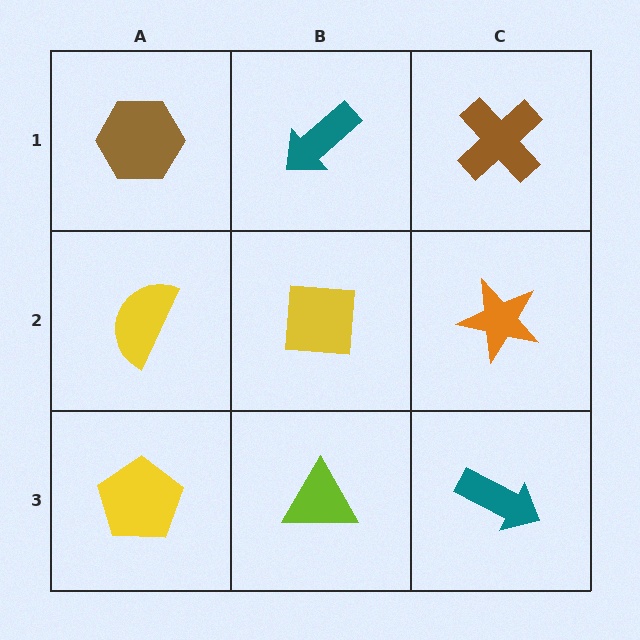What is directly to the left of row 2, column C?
A yellow square.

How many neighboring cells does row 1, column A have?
2.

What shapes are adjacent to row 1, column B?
A yellow square (row 2, column B), a brown hexagon (row 1, column A), a brown cross (row 1, column C).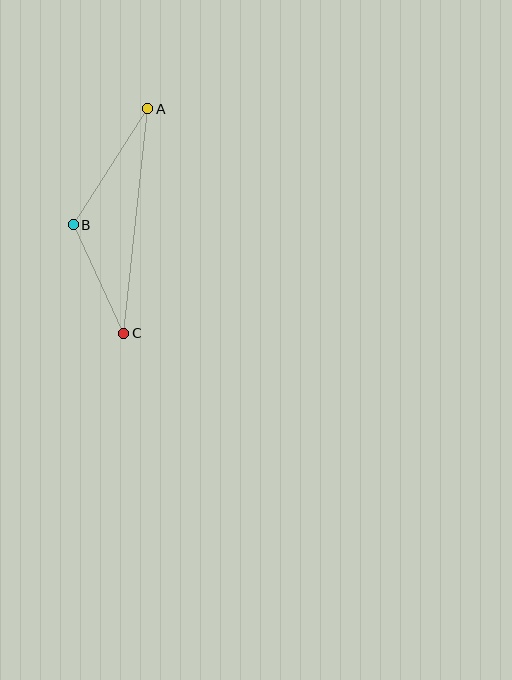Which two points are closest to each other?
Points B and C are closest to each other.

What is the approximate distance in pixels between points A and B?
The distance between A and B is approximately 138 pixels.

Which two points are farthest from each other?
Points A and C are farthest from each other.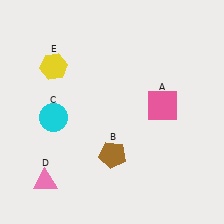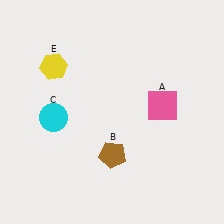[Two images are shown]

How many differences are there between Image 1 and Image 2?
There is 1 difference between the two images.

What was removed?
The pink triangle (D) was removed in Image 2.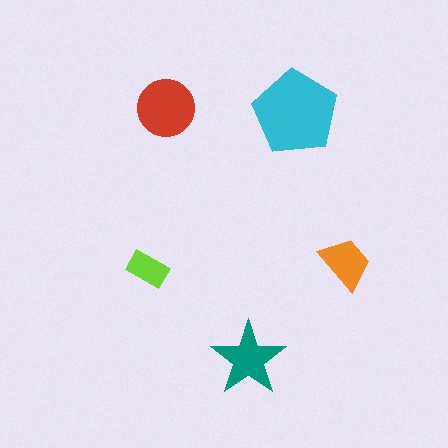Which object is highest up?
The red circle is topmost.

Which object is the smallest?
The lime rectangle.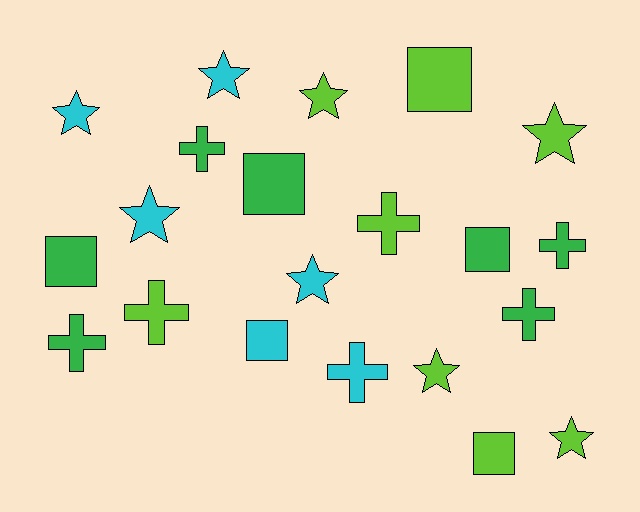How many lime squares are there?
There are 2 lime squares.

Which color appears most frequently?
Lime, with 8 objects.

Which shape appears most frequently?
Star, with 8 objects.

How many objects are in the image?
There are 21 objects.